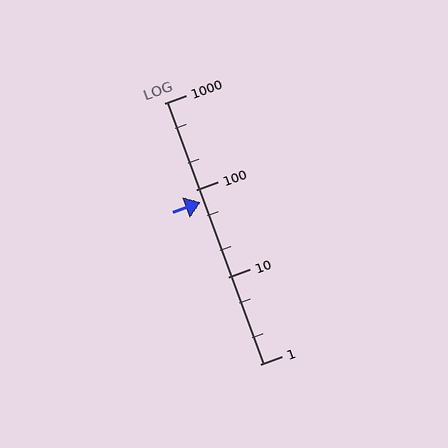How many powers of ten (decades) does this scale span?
The scale spans 3 decades, from 1 to 1000.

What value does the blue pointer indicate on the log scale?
The pointer indicates approximately 72.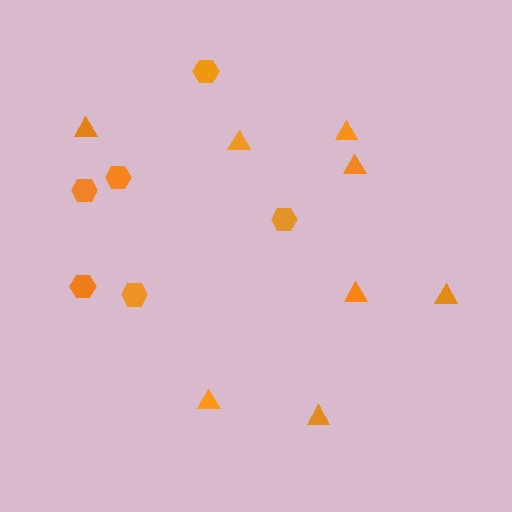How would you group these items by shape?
There are 2 groups: one group of triangles (8) and one group of hexagons (6).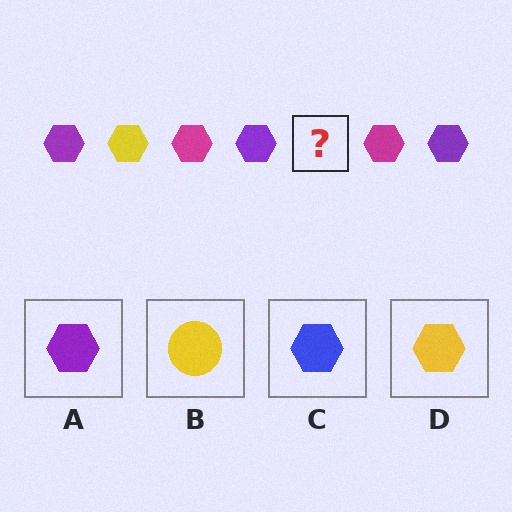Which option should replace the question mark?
Option D.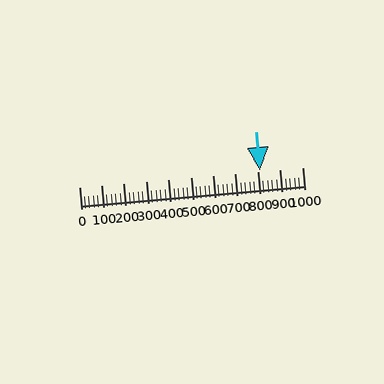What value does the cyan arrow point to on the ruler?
The cyan arrow points to approximately 812.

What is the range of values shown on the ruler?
The ruler shows values from 0 to 1000.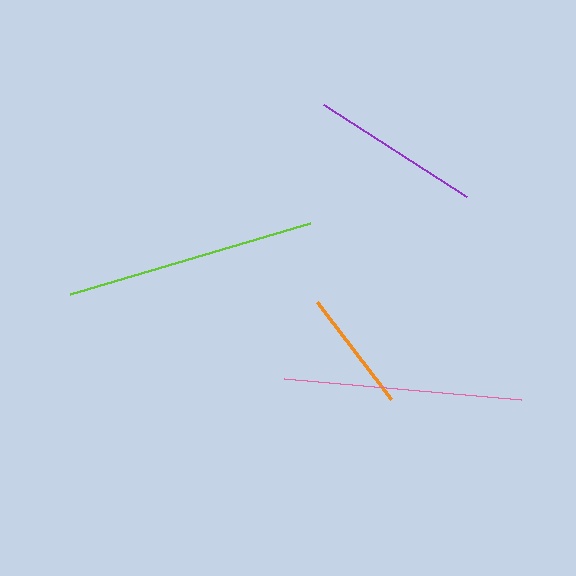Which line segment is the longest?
The lime line is the longest at approximately 250 pixels.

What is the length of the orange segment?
The orange segment is approximately 122 pixels long.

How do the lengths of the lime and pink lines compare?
The lime and pink lines are approximately the same length.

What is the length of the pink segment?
The pink segment is approximately 237 pixels long.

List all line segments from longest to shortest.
From longest to shortest: lime, pink, purple, orange.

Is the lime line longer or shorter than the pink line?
The lime line is longer than the pink line.